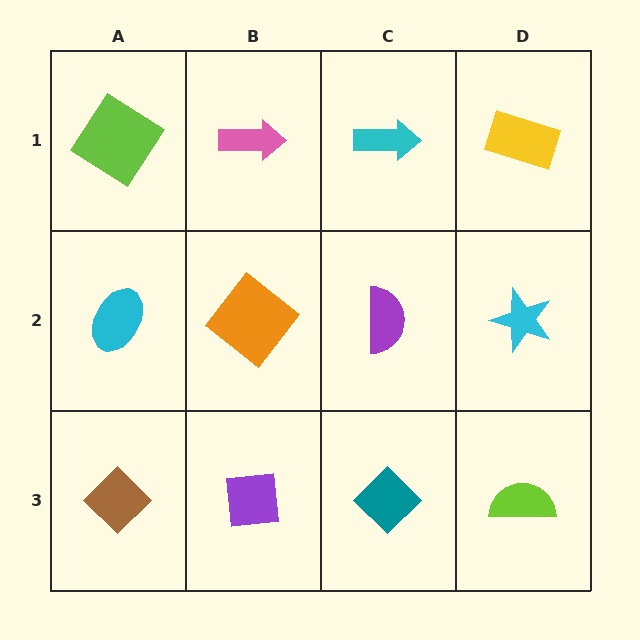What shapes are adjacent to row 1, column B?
An orange diamond (row 2, column B), a lime diamond (row 1, column A), a cyan arrow (row 1, column C).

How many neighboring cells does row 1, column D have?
2.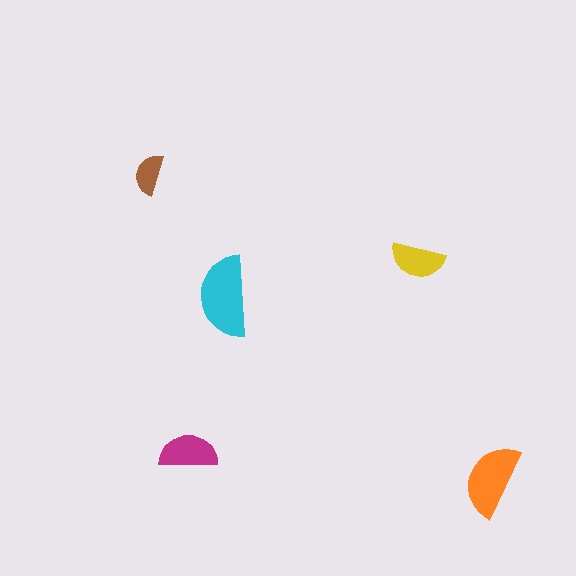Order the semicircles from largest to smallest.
the cyan one, the orange one, the magenta one, the yellow one, the brown one.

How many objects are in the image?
There are 5 objects in the image.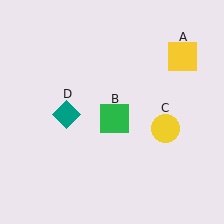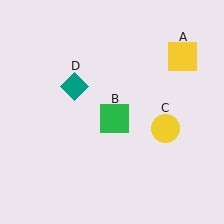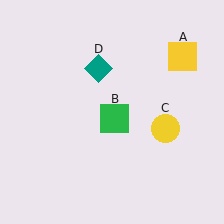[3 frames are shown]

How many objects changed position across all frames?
1 object changed position: teal diamond (object D).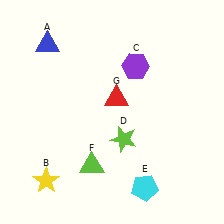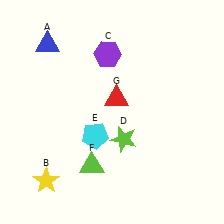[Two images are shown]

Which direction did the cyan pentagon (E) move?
The cyan pentagon (E) moved up.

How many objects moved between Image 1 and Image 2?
2 objects moved between the two images.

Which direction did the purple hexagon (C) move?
The purple hexagon (C) moved left.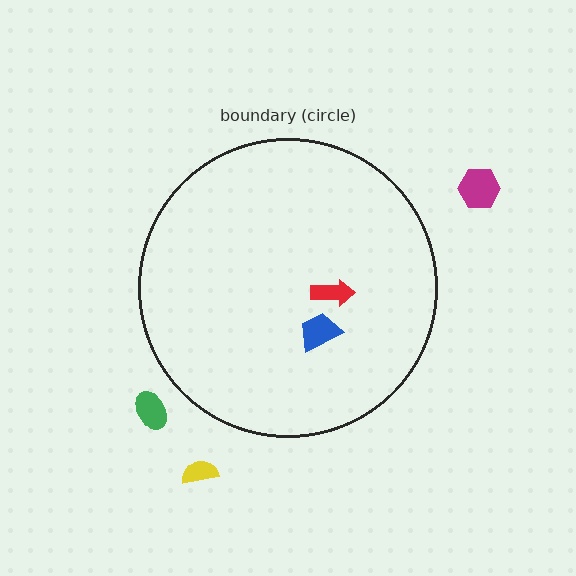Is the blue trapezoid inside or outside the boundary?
Inside.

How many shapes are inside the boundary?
2 inside, 3 outside.